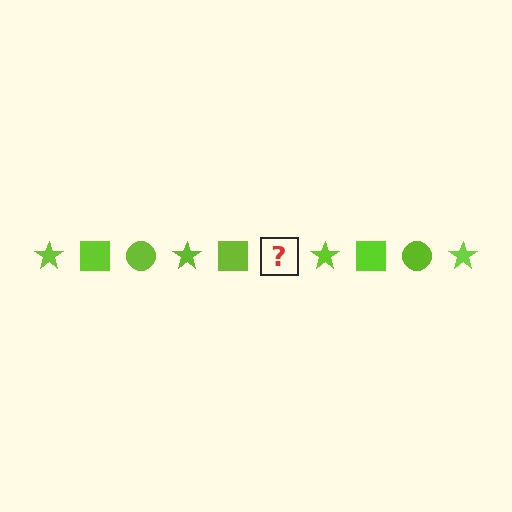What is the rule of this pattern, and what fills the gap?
The rule is that the pattern cycles through star, square, circle shapes in lime. The gap should be filled with a lime circle.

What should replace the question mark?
The question mark should be replaced with a lime circle.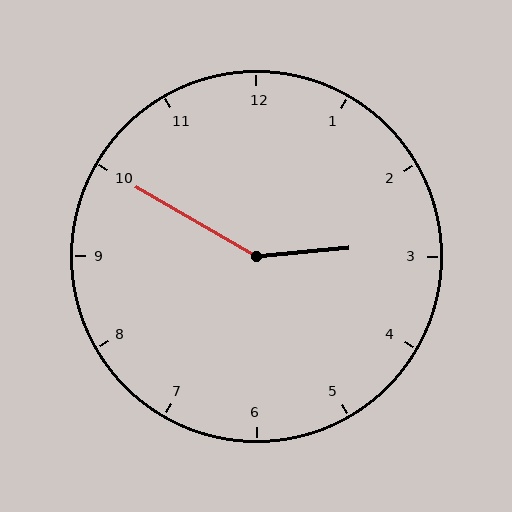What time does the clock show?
2:50.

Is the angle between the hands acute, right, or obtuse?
It is obtuse.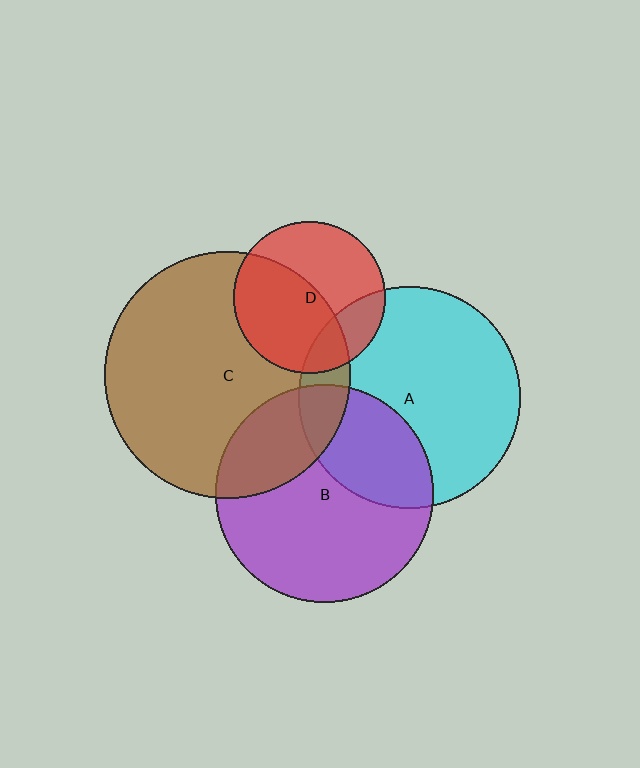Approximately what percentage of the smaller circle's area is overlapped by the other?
Approximately 15%.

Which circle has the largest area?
Circle C (brown).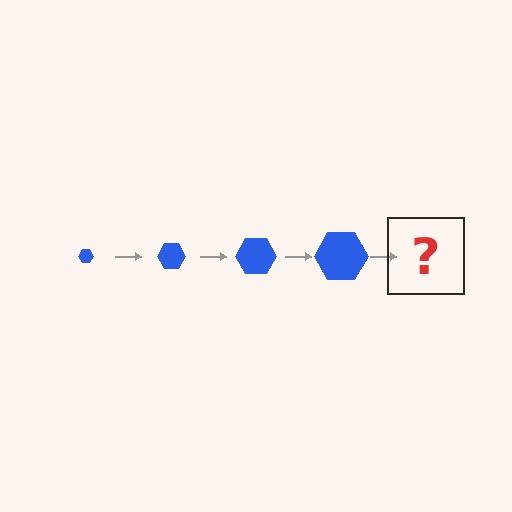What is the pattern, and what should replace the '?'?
The pattern is that the hexagon gets progressively larger each step. The '?' should be a blue hexagon, larger than the previous one.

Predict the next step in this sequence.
The next step is a blue hexagon, larger than the previous one.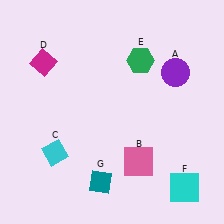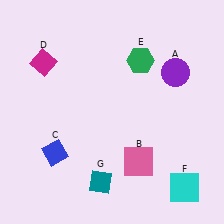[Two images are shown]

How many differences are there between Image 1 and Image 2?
There is 1 difference between the two images.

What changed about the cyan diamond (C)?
In Image 1, C is cyan. In Image 2, it changed to blue.